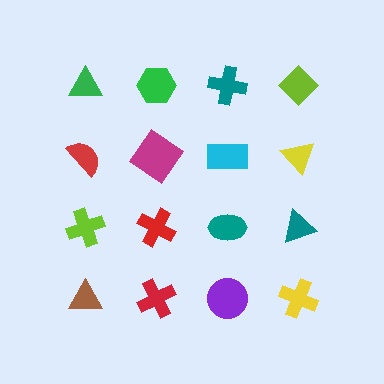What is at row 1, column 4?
A lime diamond.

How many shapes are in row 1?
4 shapes.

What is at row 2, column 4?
A yellow triangle.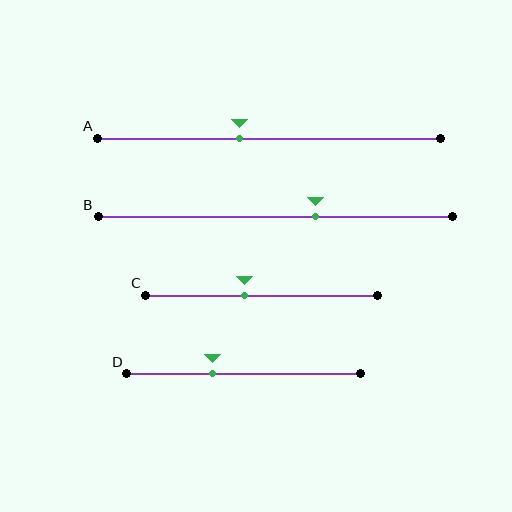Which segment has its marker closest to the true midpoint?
Segment C has its marker closest to the true midpoint.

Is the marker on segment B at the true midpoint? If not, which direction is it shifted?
No, the marker on segment B is shifted to the right by about 11% of the segment length.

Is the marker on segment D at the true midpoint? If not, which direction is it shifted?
No, the marker on segment D is shifted to the left by about 14% of the segment length.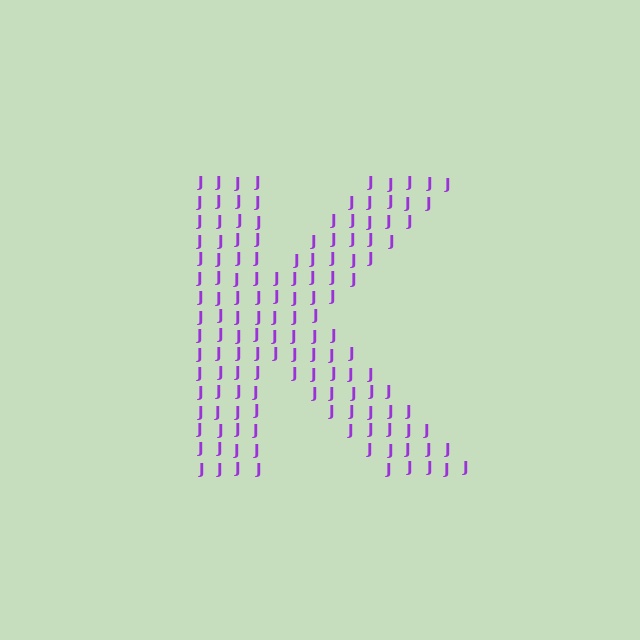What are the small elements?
The small elements are letter J's.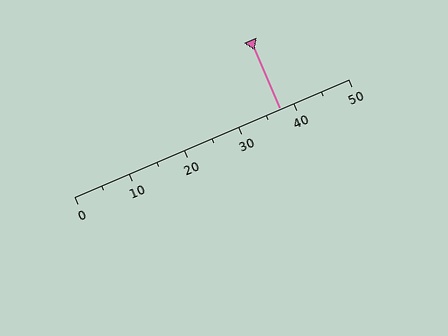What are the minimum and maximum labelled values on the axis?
The axis runs from 0 to 50.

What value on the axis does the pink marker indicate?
The marker indicates approximately 37.5.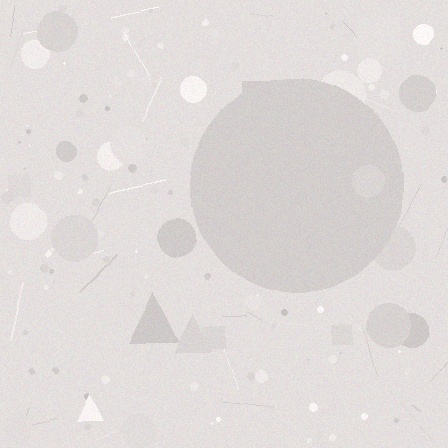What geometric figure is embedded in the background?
A circle is embedded in the background.